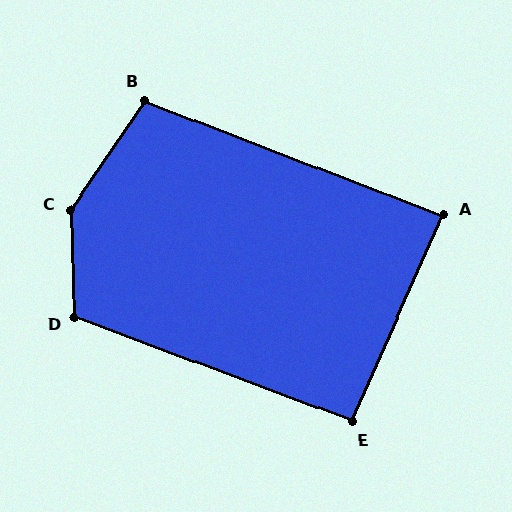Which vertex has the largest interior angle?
C, at approximately 143 degrees.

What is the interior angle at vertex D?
Approximately 113 degrees (obtuse).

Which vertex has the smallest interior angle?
A, at approximately 87 degrees.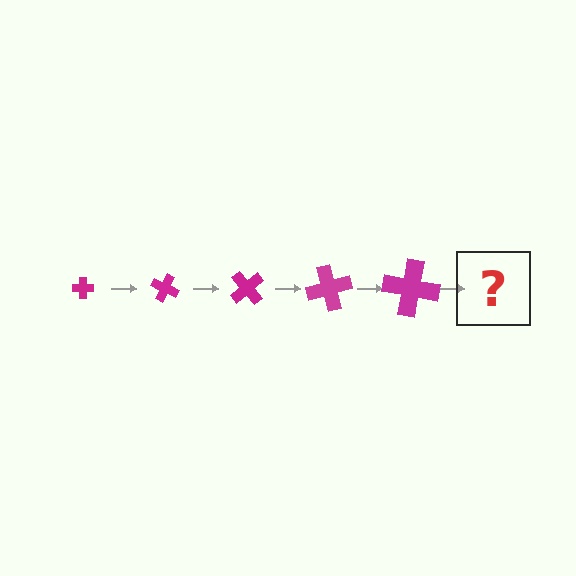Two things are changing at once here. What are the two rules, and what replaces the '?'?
The two rules are that the cross grows larger each step and it rotates 25 degrees each step. The '?' should be a cross, larger than the previous one and rotated 125 degrees from the start.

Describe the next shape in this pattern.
It should be a cross, larger than the previous one and rotated 125 degrees from the start.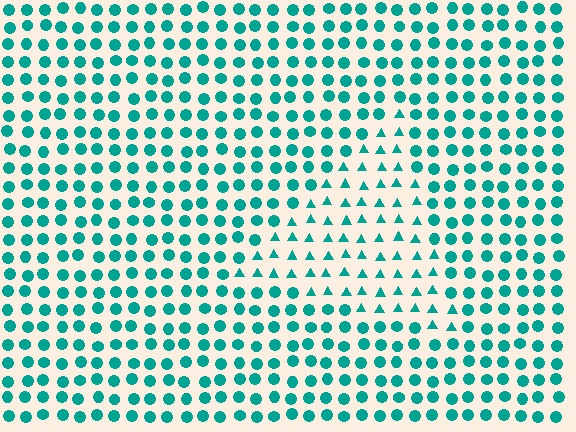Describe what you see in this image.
The image is filled with small teal elements arranged in a uniform grid. A triangle-shaped region contains triangles, while the surrounding area contains circles. The boundary is defined purely by the change in element shape.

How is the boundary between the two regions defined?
The boundary is defined by a change in element shape: triangles inside vs. circles outside. All elements share the same color and spacing.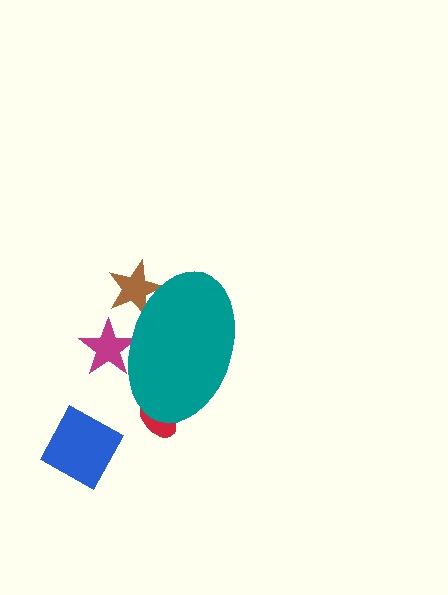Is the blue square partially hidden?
No, the blue square is fully visible.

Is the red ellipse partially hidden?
Yes, the red ellipse is partially hidden behind the teal ellipse.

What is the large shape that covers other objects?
A teal ellipse.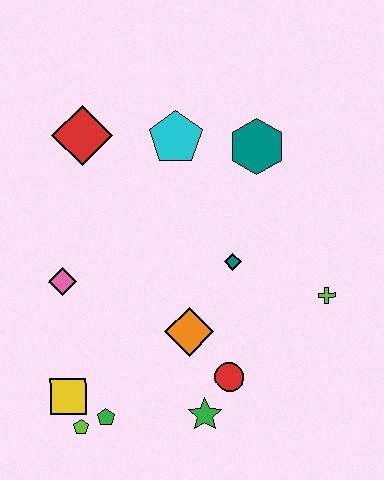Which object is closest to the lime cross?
The teal diamond is closest to the lime cross.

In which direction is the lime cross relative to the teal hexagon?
The lime cross is below the teal hexagon.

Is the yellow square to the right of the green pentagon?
No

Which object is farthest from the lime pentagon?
The teal hexagon is farthest from the lime pentagon.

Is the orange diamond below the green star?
No